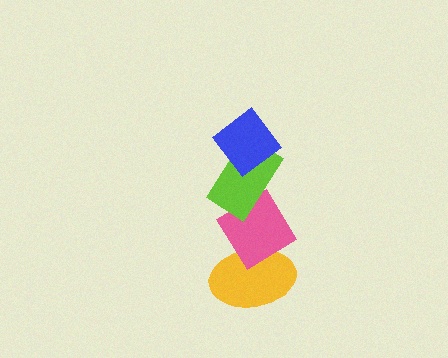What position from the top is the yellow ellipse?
The yellow ellipse is 4th from the top.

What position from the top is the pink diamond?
The pink diamond is 3rd from the top.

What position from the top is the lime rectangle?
The lime rectangle is 2nd from the top.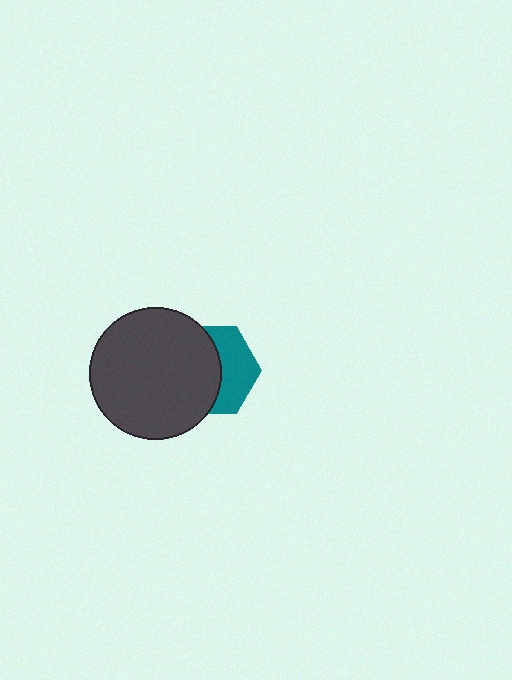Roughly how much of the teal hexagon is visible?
A small part of it is visible (roughly 43%).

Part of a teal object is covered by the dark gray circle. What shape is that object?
It is a hexagon.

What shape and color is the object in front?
The object in front is a dark gray circle.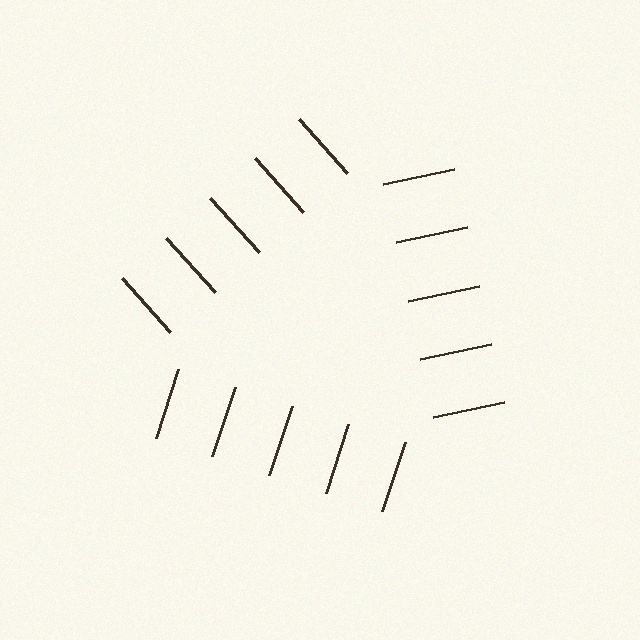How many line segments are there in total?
15 — 5 along each of the 3 edges.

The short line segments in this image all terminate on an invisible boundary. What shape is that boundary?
An illusory triangle — the line segments terminate on its edges but no continuous stroke is drawn.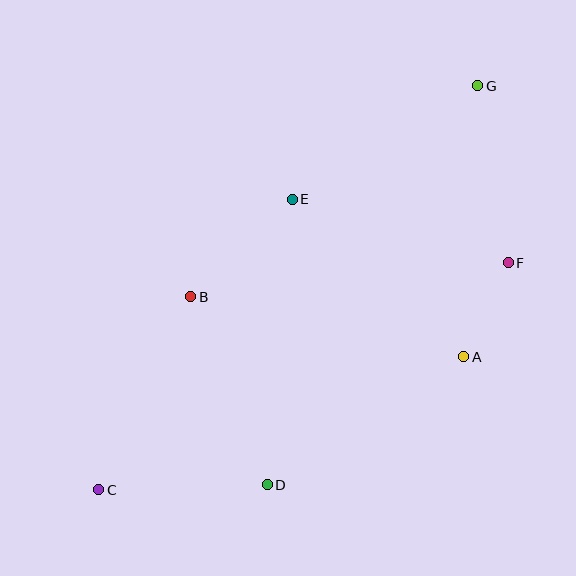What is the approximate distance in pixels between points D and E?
The distance between D and E is approximately 287 pixels.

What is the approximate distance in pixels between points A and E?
The distance between A and E is approximately 233 pixels.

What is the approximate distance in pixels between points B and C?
The distance between B and C is approximately 214 pixels.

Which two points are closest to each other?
Points A and F are closest to each other.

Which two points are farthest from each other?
Points C and G are farthest from each other.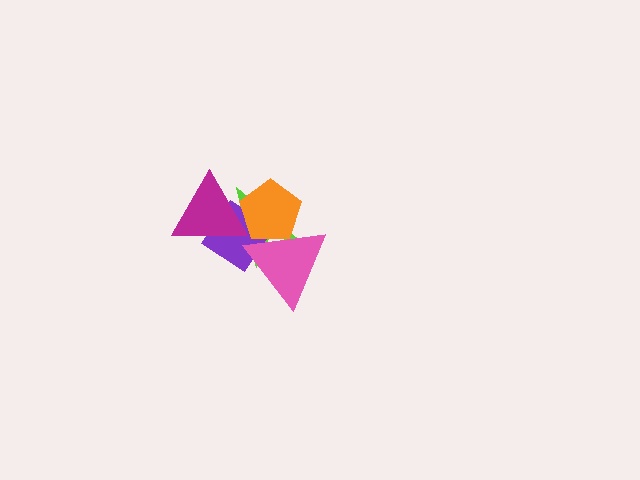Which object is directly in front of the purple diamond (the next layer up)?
The orange pentagon is directly in front of the purple diamond.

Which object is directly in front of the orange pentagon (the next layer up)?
The pink triangle is directly in front of the orange pentagon.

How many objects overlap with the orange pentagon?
4 objects overlap with the orange pentagon.